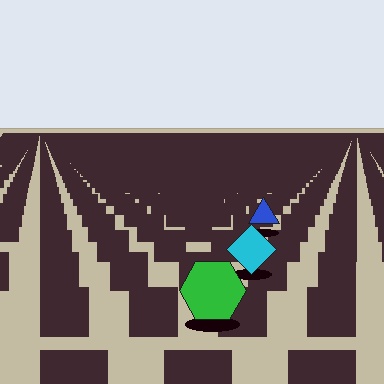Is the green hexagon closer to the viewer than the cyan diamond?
Yes. The green hexagon is closer — you can tell from the texture gradient: the ground texture is coarser near it.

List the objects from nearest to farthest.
From nearest to farthest: the green hexagon, the cyan diamond, the blue triangle.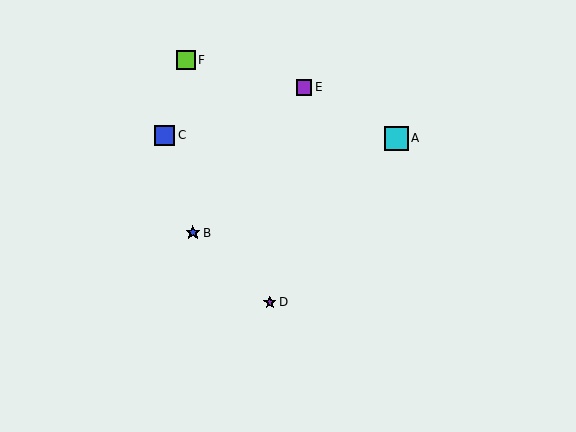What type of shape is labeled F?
Shape F is a lime square.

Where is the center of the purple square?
The center of the purple square is at (304, 87).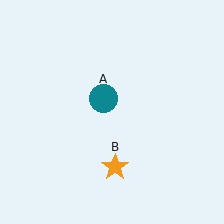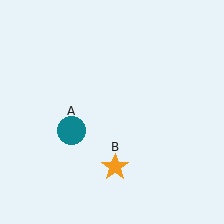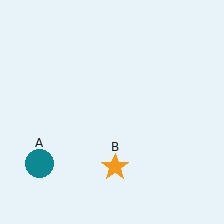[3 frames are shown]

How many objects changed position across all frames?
1 object changed position: teal circle (object A).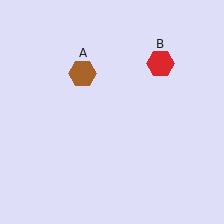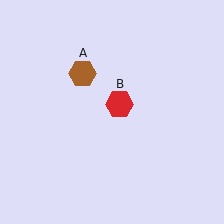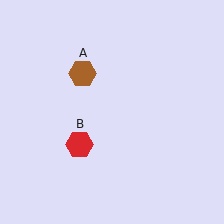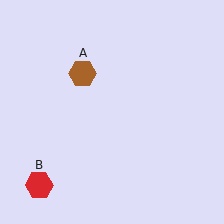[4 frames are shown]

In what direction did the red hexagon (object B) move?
The red hexagon (object B) moved down and to the left.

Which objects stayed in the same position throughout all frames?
Brown hexagon (object A) remained stationary.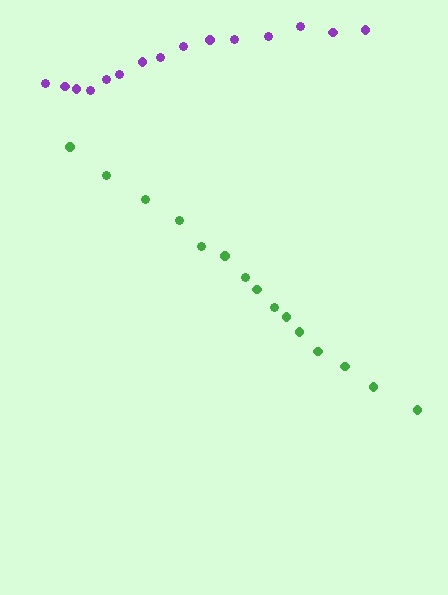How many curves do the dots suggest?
There are 2 distinct paths.